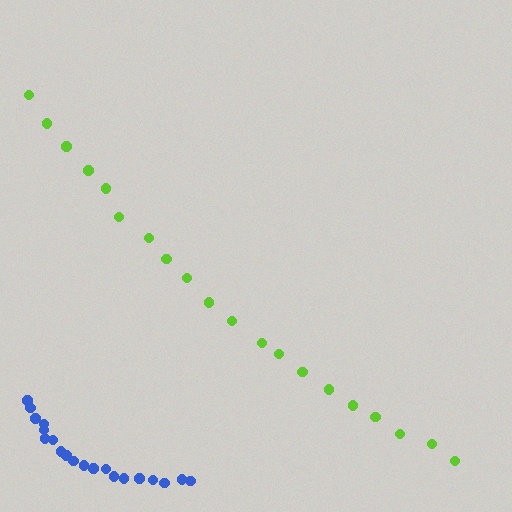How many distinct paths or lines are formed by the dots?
There are 2 distinct paths.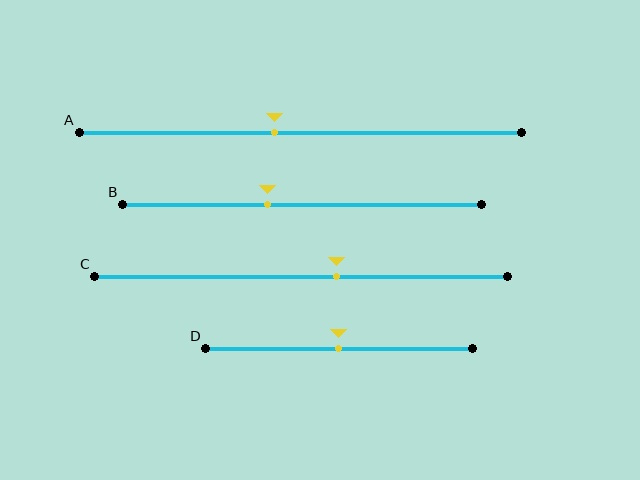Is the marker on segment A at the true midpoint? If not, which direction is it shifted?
No, the marker on segment A is shifted to the left by about 6% of the segment length.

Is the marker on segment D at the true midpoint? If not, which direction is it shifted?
Yes, the marker on segment D is at the true midpoint.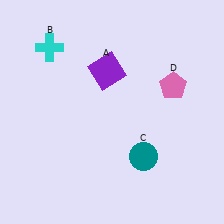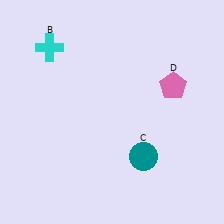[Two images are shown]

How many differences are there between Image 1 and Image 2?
There is 1 difference between the two images.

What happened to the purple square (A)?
The purple square (A) was removed in Image 2. It was in the top-left area of Image 1.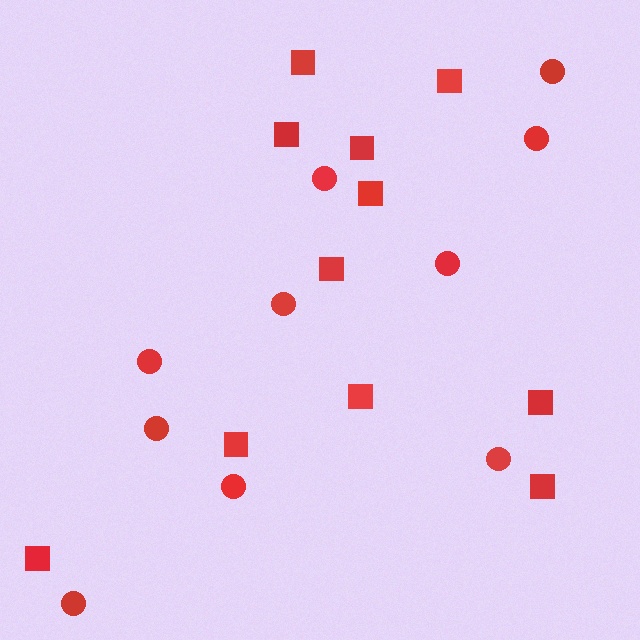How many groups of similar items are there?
There are 2 groups: one group of squares (11) and one group of circles (10).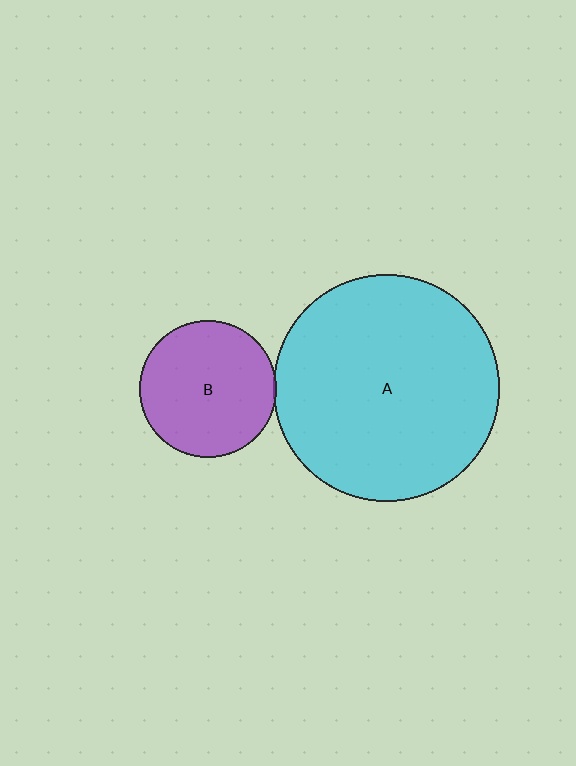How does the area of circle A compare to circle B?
Approximately 2.7 times.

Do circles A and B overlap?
Yes.